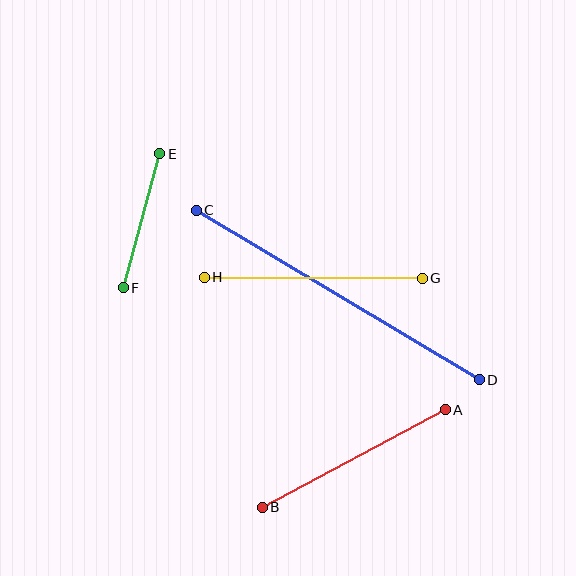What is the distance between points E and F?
The distance is approximately 139 pixels.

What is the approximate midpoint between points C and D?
The midpoint is at approximately (338, 295) pixels.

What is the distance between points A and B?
The distance is approximately 208 pixels.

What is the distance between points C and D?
The distance is approximately 330 pixels.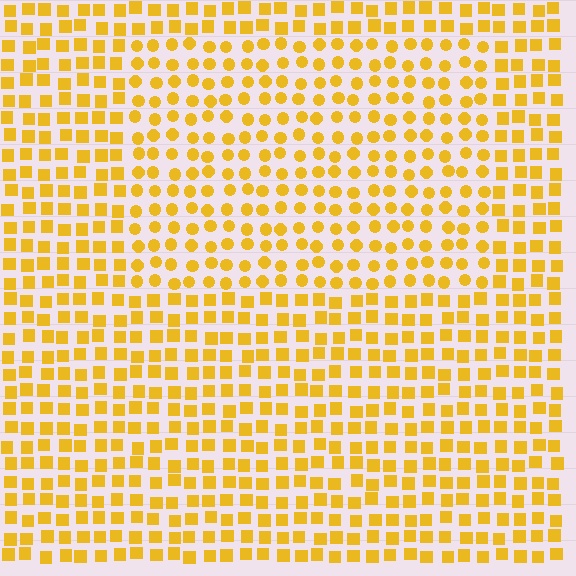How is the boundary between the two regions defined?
The boundary is defined by a change in element shape: circles inside vs. squares outside. All elements share the same color and spacing.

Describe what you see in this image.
The image is filled with small yellow elements arranged in a uniform grid. A rectangle-shaped region contains circles, while the surrounding area contains squares. The boundary is defined purely by the change in element shape.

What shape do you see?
I see a rectangle.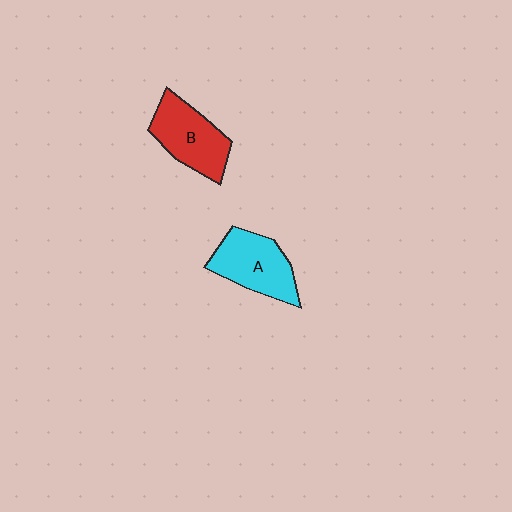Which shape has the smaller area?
Shape B (red).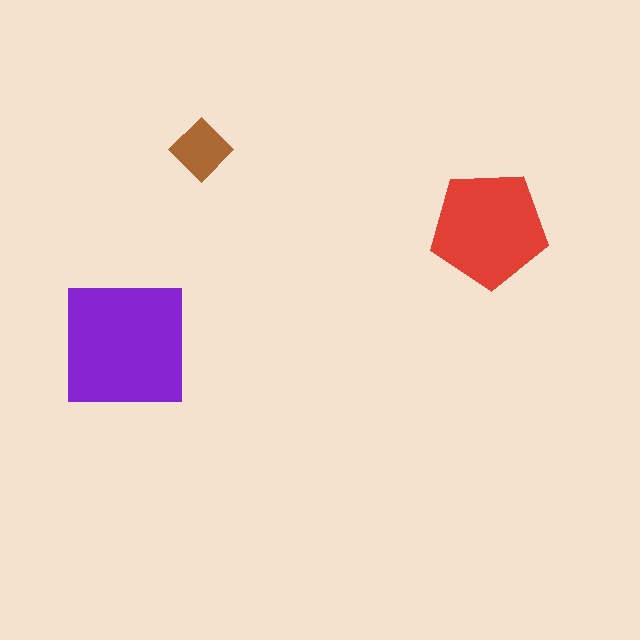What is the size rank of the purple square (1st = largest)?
1st.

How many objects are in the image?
There are 3 objects in the image.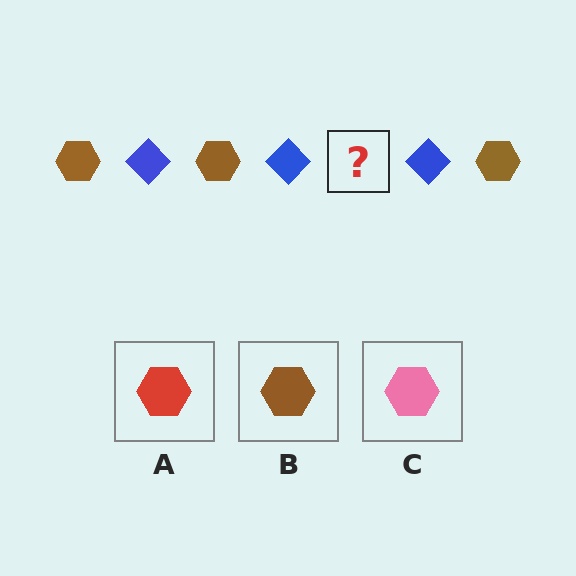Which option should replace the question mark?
Option B.